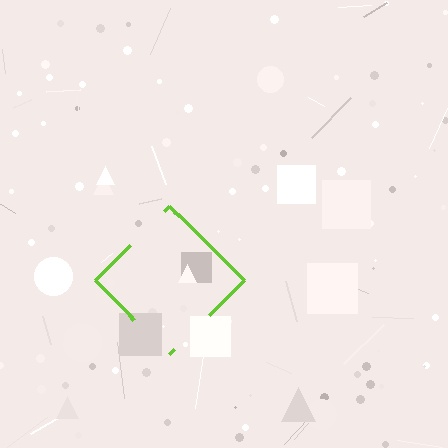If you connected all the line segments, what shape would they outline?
They would outline a diamond.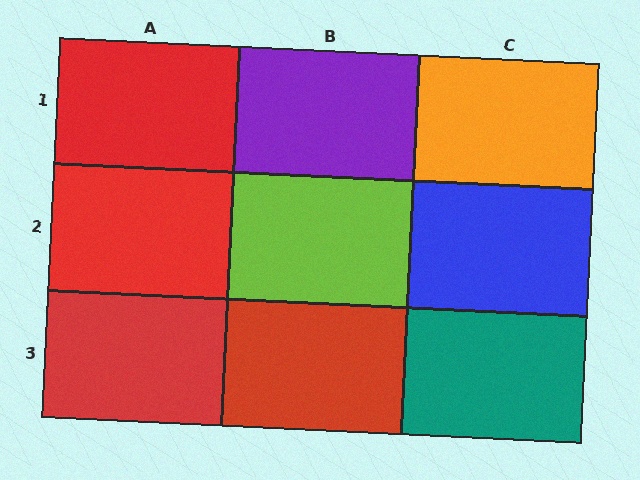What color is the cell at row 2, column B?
Lime.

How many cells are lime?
1 cell is lime.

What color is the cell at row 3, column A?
Red.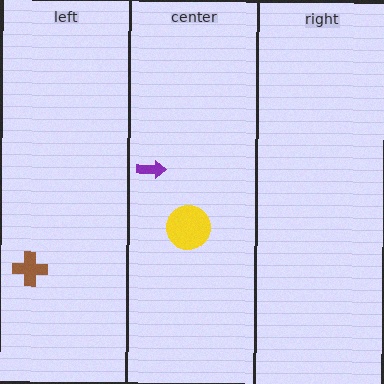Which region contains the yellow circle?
The center region.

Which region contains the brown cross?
The left region.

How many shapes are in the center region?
2.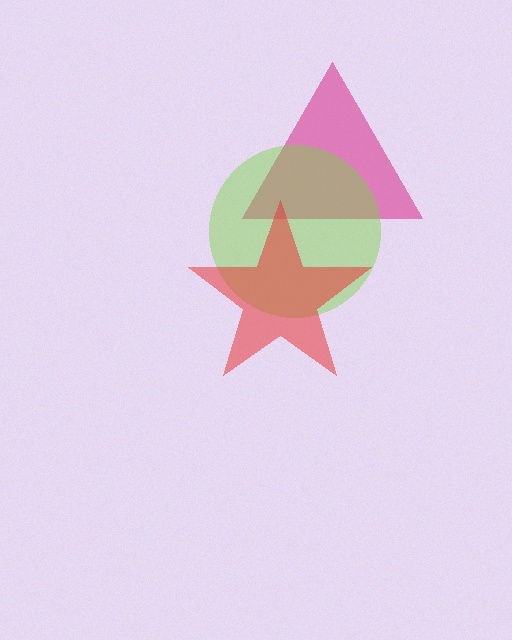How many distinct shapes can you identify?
There are 3 distinct shapes: a magenta triangle, a lime circle, a red star.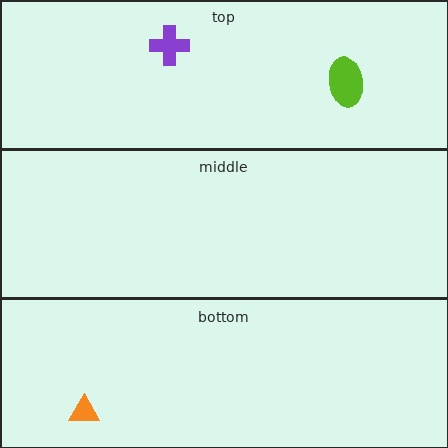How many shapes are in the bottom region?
1.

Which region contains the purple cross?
The top region.